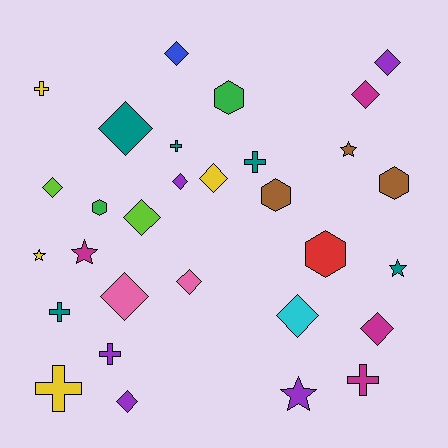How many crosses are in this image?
There are 7 crosses.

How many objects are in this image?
There are 30 objects.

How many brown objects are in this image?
There are 3 brown objects.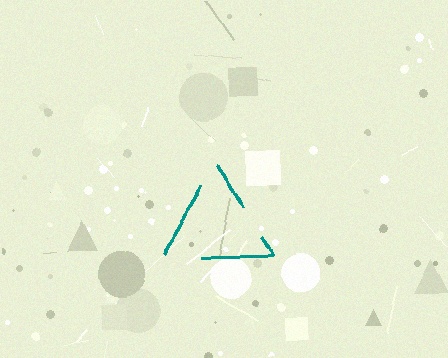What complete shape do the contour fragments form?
The contour fragments form a triangle.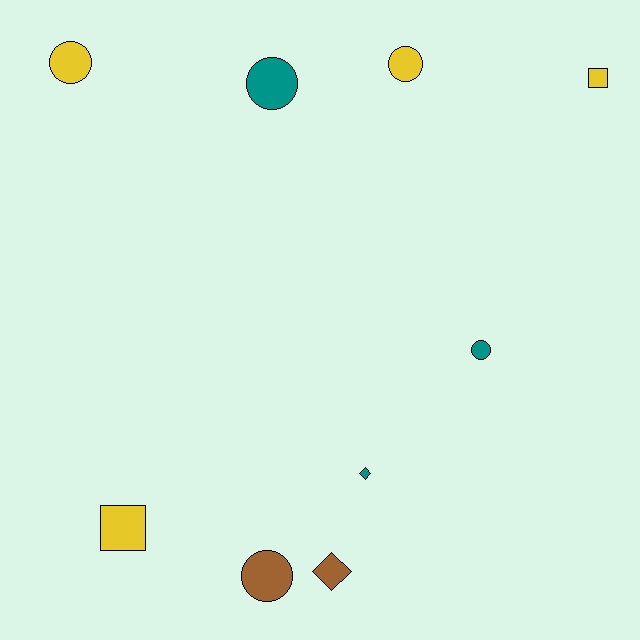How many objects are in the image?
There are 9 objects.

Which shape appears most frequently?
Circle, with 5 objects.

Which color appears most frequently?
Yellow, with 4 objects.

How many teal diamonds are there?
There is 1 teal diamond.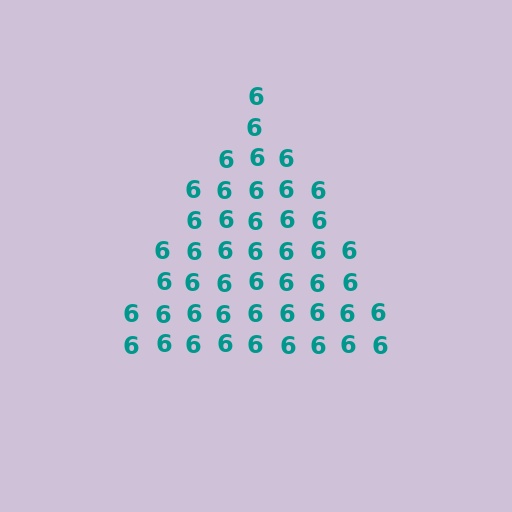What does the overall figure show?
The overall figure shows a triangle.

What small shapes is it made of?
It is made of small digit 6's.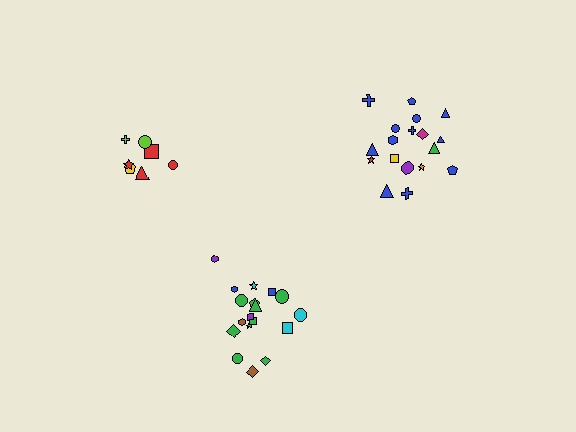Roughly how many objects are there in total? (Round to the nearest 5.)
Roughly 45 objects in total.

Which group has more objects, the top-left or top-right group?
The top-right group.